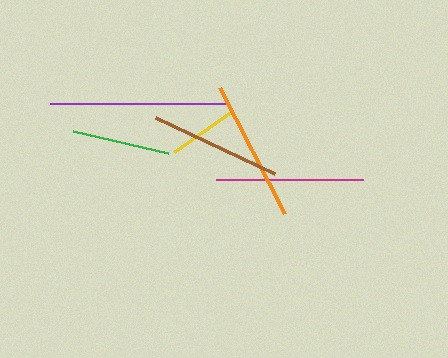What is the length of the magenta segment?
The magenta segment is approximately 147 pixels long.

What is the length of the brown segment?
The brown segment is approximately 131 pixels long.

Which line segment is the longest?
The purple line is the longest at approximately 175 pixels.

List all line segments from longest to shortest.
From longest to shortest: purple, magenta, orange, brown, green, yellow.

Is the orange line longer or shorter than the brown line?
The orange line is longer than the brown line.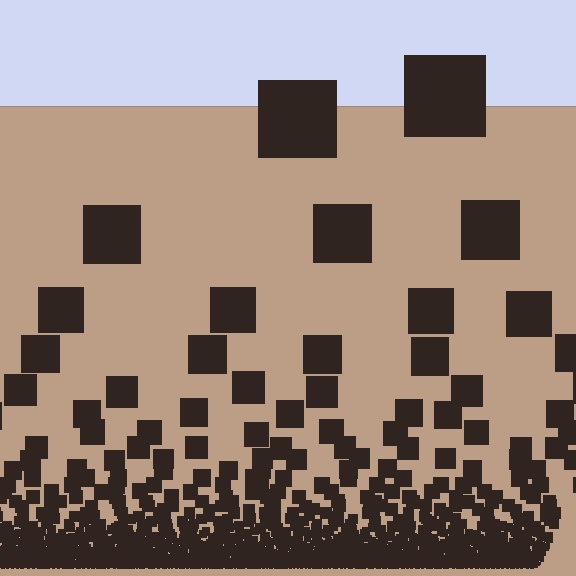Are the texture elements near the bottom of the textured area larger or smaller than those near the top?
Smaller. The gradient is inverted — elements near the bottom are smaller and denser.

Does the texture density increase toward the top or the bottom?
Density increases toward the bottom.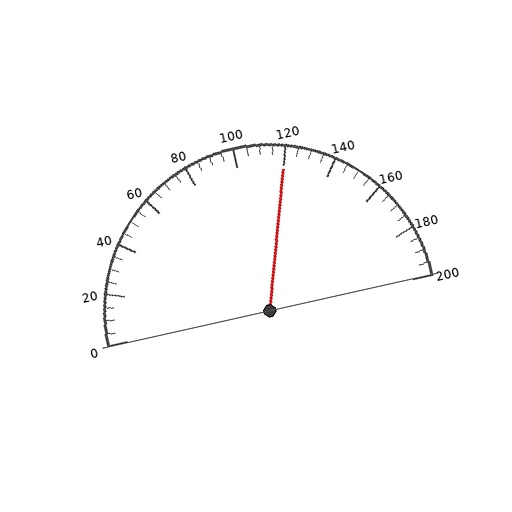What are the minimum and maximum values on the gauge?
The gauge ranges from 0 to 200.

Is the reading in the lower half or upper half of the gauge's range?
The reading is in the upper half of the range (0 to 200).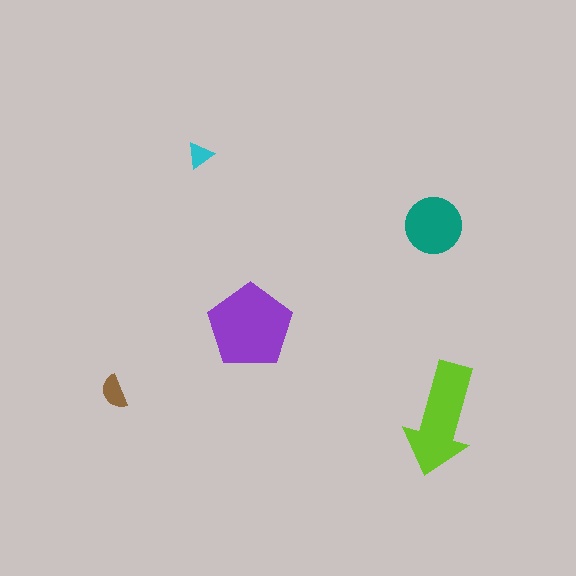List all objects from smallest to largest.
The cyan triangle, the brown semicircle, the teal circle, the lime arrow, the purple pentagon.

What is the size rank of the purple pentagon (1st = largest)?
1st.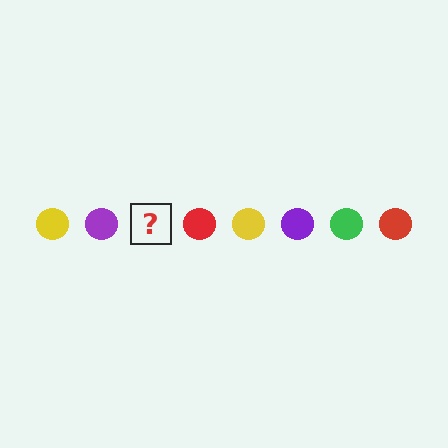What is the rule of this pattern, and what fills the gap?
The rule is that the pattern cycles through yellow, purple, green, red circles. The gap should be filled with a green circle.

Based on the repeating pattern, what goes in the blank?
The blank should be a green circle.